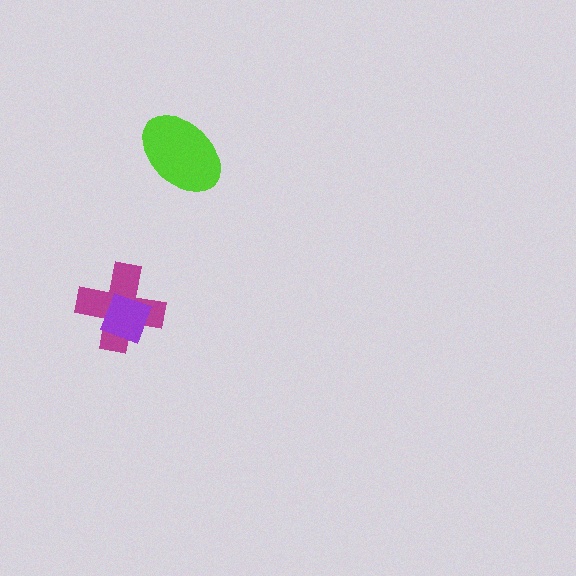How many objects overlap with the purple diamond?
1 object overlaps with the purple diamond.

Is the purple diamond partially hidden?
No, no other shape covers it.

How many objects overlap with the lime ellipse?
0 objects overlap with the lime ellipse.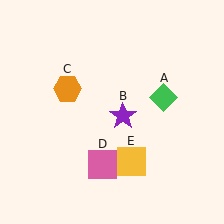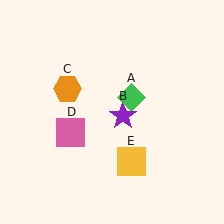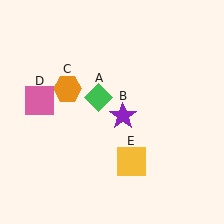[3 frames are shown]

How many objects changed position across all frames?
2 objects changed position: green diamond (object A), pink square (object D).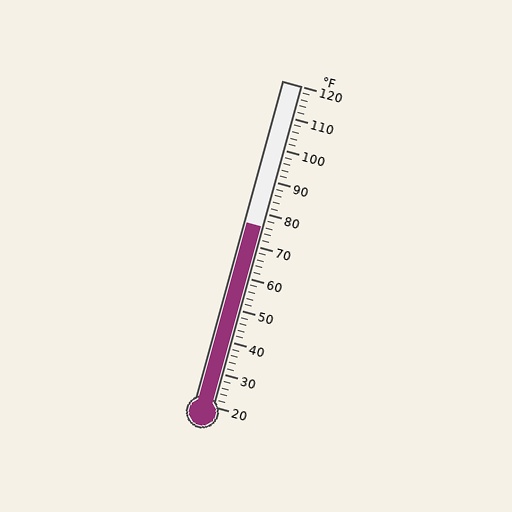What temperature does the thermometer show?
The thermometer shows approximately 76°F.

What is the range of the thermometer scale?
The thermometer scale ranges from 20°F to 120°F.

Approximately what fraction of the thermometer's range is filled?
The thermometer is filled to approximately 55% of its range.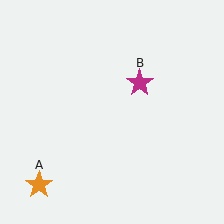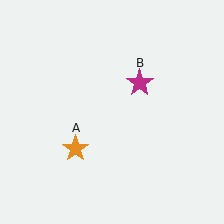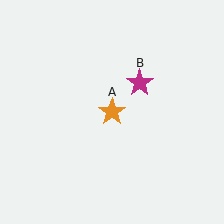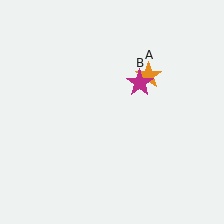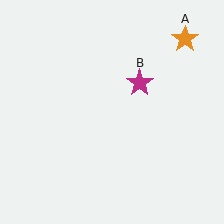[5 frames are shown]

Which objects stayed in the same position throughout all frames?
Magenta star (object B) remained stationary.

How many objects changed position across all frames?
1 object changed position: orange star (object A).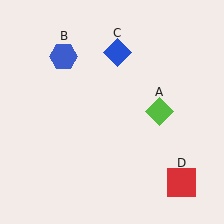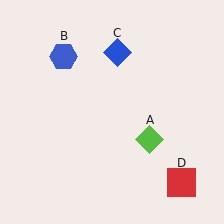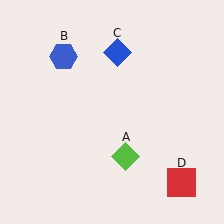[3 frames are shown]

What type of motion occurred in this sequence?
The lime diamond (object A) rotated clockwise around the center of the scene.